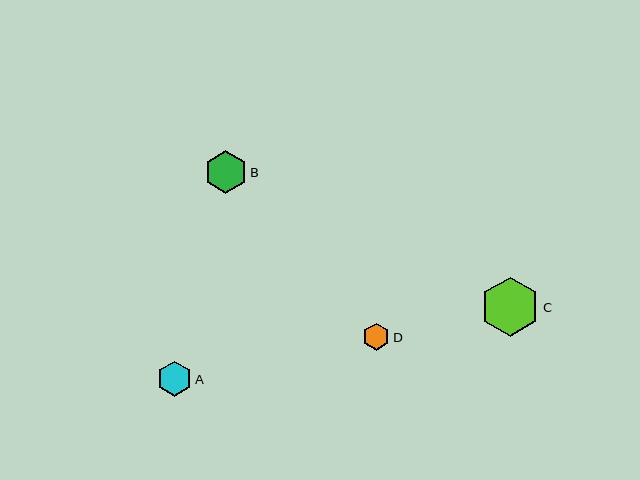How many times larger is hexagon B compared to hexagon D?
Hexagon B is approximately 1.6 times the size of hexagon D.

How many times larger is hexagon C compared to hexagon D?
Hexagon C is approximately 2.1 times the size of hexagon D.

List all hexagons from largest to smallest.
From largest to smallest: C, B, A, D.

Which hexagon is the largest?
Hexagon C is the largest with a size of approximately 59 pixels.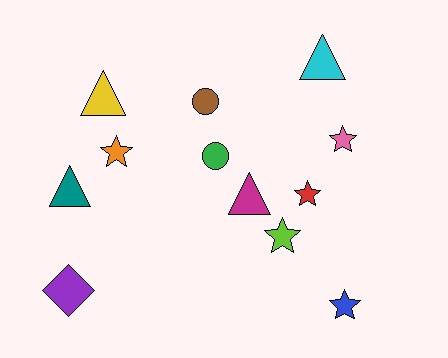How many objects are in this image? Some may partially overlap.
There are 12 objects.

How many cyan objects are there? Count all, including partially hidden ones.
There is 1 cyan object.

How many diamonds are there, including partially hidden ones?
There is 1 diamond.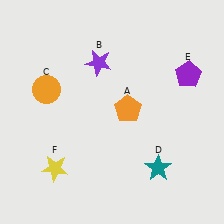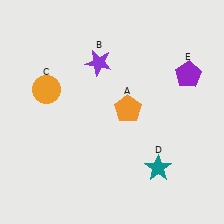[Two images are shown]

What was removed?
The yellow star (F) was removed in Image 2.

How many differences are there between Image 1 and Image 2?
There is 1 difference between the two images.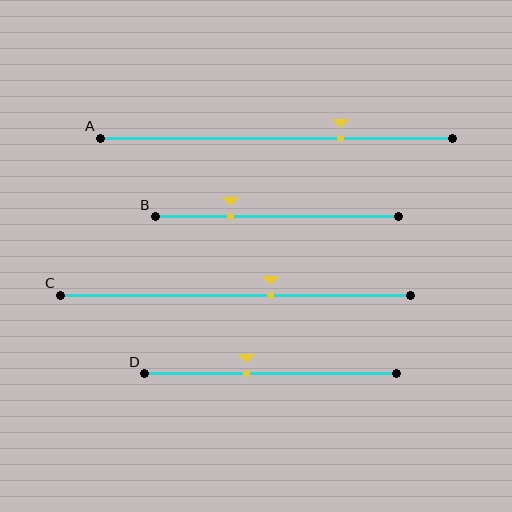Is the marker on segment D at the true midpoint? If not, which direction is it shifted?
No, the marker on segment D is shifted to the left by about 9% of the segment length.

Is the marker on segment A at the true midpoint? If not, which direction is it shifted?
No, the marker on segment A is shifted to the right by about 18% of the segment length.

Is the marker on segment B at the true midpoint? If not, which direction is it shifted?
No, the marker on segment B is shifted to the left by about 19% of the segment length.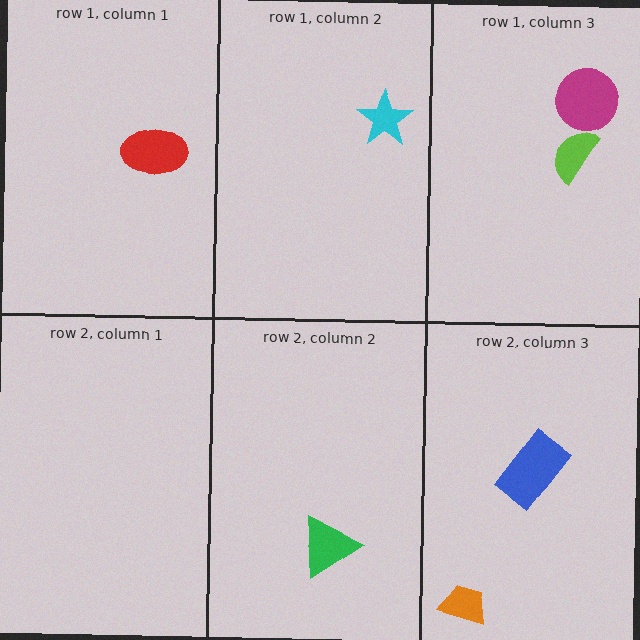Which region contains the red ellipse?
The row 1, column 1 region.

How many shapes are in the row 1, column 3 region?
2.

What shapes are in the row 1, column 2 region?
The cyan star.